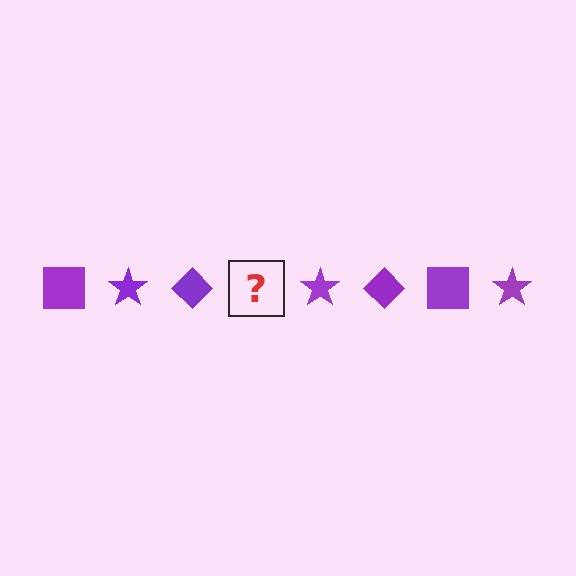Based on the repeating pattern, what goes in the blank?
The blank should be a purple square.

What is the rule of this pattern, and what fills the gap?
The rule is that the pattern cycles through square, star, diamond shapes in purple. The gap should be filled with a purple square.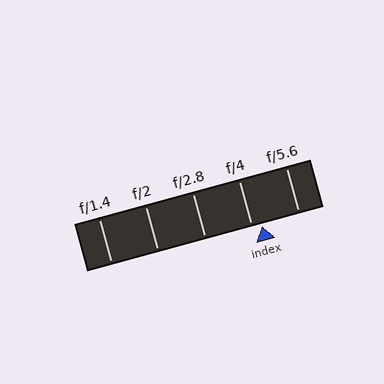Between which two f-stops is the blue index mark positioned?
The index mark is between f/4 and f/5.6.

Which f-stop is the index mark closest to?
The index mark is closest to f/4.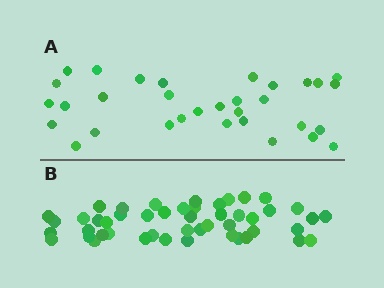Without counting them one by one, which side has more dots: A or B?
Region B (the bottom region) has more dots.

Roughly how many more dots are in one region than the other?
Region B has approximately 15 more dots than region A.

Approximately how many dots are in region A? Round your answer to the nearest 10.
About 30 dots. (The exact count is 32, which rounds to 30.)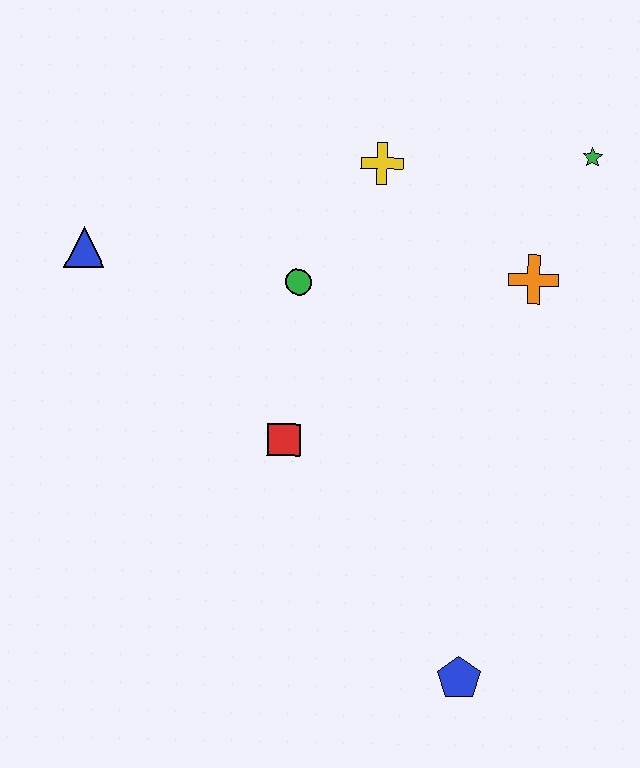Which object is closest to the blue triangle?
The green circle is closest to the blue triangle.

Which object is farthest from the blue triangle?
The blue pentagon is farthest from the blue triangle.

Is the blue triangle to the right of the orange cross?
No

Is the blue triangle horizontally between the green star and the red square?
No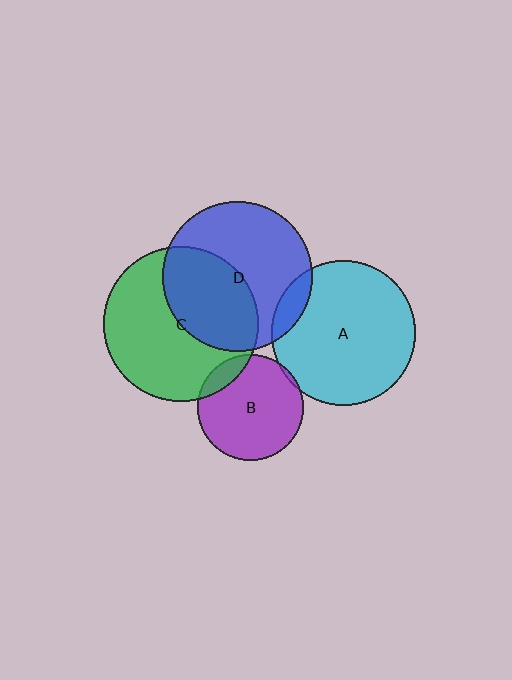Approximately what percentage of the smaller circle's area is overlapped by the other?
Approximately 40%.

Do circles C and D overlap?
Yes.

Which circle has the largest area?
Circle C (green).